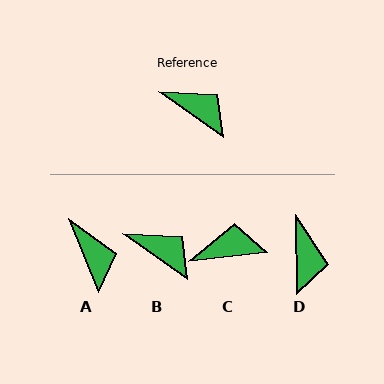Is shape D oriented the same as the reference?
No, it is off by about 53 degrees.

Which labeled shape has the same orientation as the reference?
B.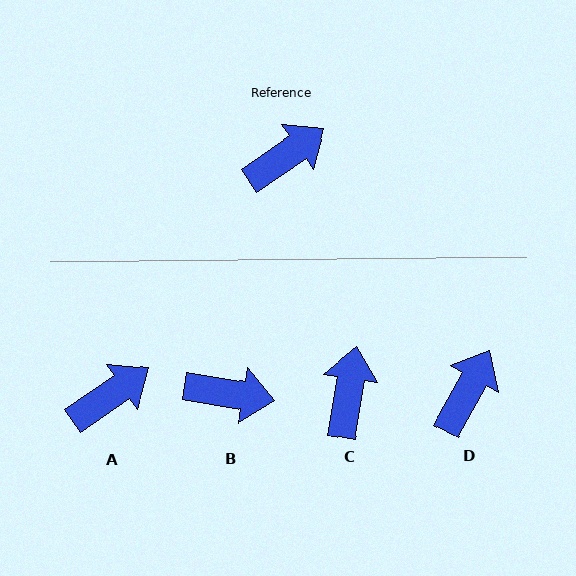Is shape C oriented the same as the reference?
No, it is off by about 46 degrees.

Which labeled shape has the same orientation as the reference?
A.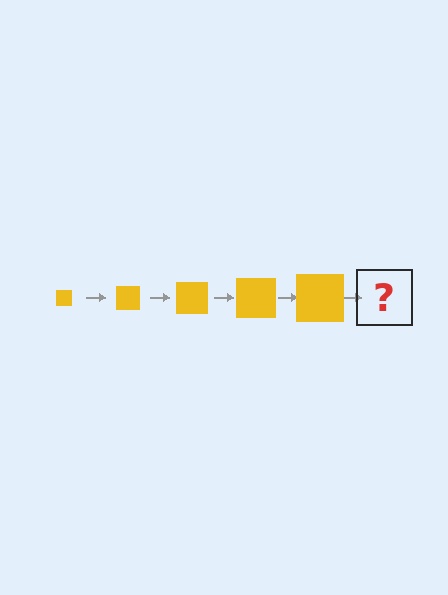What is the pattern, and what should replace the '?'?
The pattern is that the square gets progressively larger each step. The '?' should be a yellow square, larger than the previous one.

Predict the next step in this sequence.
The next step is a yellow square, larger than the previous one.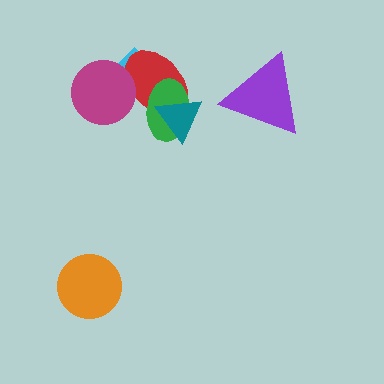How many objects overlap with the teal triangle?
2 objects overlap with the teal triangle.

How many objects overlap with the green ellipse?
3 objects overlap with the green ellipse.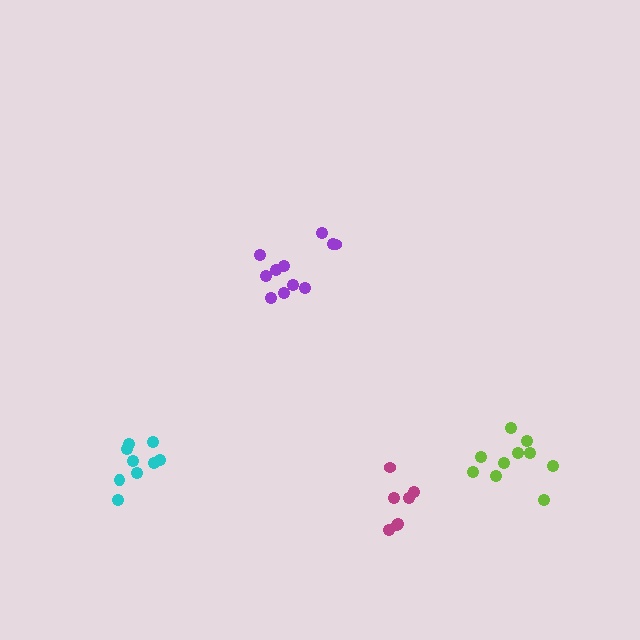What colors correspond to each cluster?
The clusters are colored: purple, magenta, lime, cyan.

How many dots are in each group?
Group 1: 11 dots, Group 2: 7 dots, Group 3: 10 dots, Group 4: 9 dots (37 total).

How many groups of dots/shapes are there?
There are 4 groups.